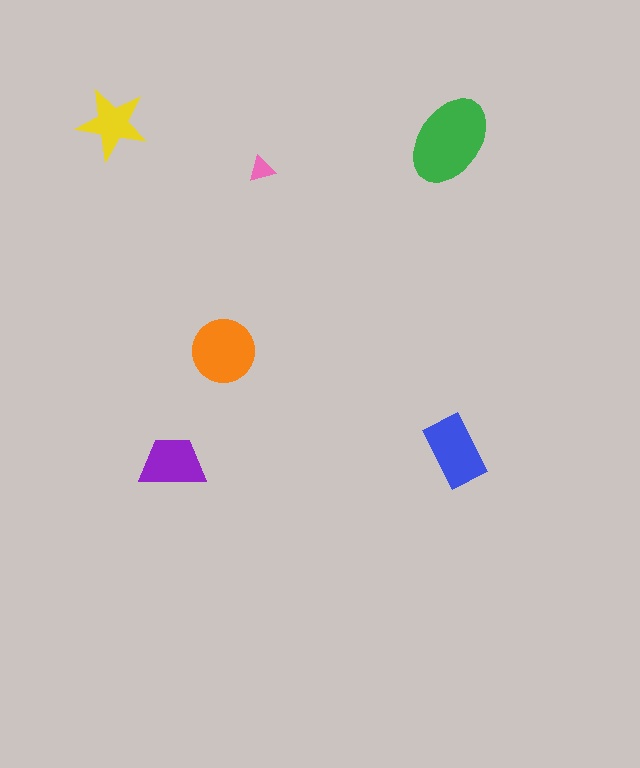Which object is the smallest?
The pink triangle.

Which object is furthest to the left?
The yellow star is leftmost.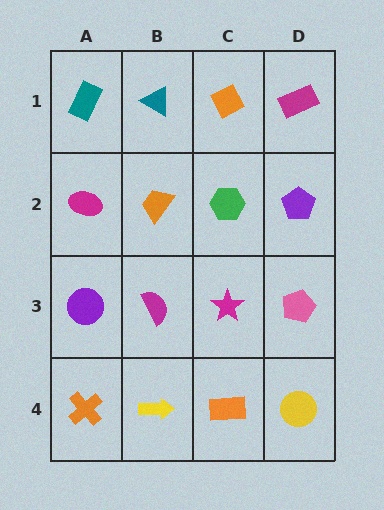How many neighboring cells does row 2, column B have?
4.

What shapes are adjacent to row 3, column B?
An orange trapezoid (row 2, column B), a yellow arrow (row 4, column B), a purple circle (row 3, column A), a magenta star (row 3, column C).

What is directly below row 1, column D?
A purple pentagon.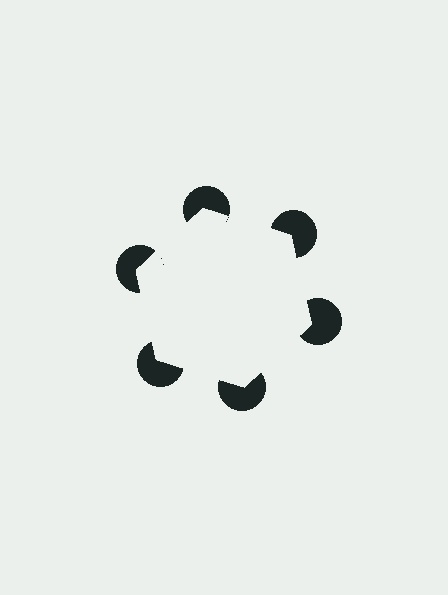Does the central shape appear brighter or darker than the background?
It typically appears slightly brighter than the background, even though no actual brightness change is drawn.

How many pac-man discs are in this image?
There are 6 — one at each vertex of the illusory hexagon.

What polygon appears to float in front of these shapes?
An illusory hexagon — its edges are inferred from the aligned wedge cuts in the pac-man discs, not physically drawn.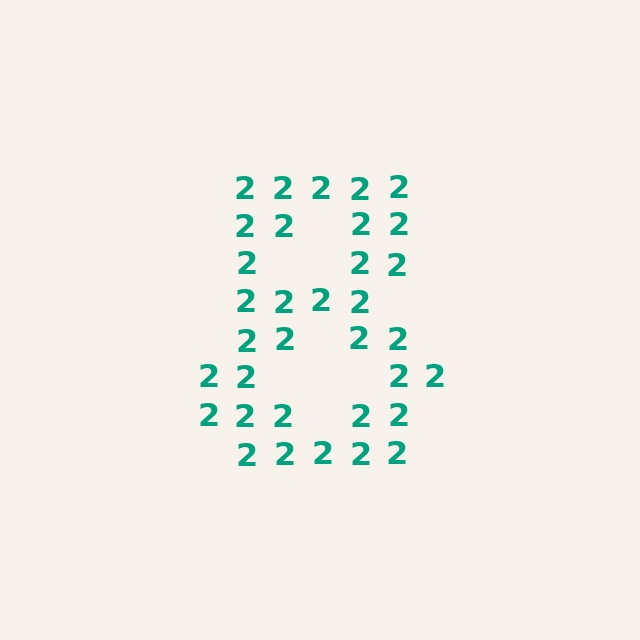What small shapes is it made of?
It is made of small digit 2's.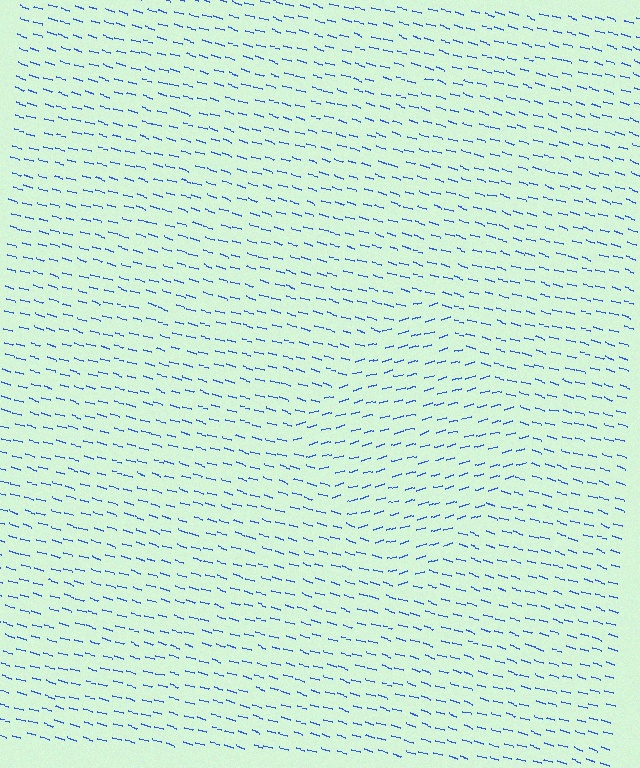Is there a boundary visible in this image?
Yes, there is a texture boundary formed by a change in line orientation.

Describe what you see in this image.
The image is filled with small blue line segments. A diamond region in the image has lines oriented differently from the surrounding lines, creating a visible texture boundary.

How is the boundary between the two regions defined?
The boundary is defined purely by a change in line orientation (approximately 32 degrees difference). All lines are the same color and thickness.